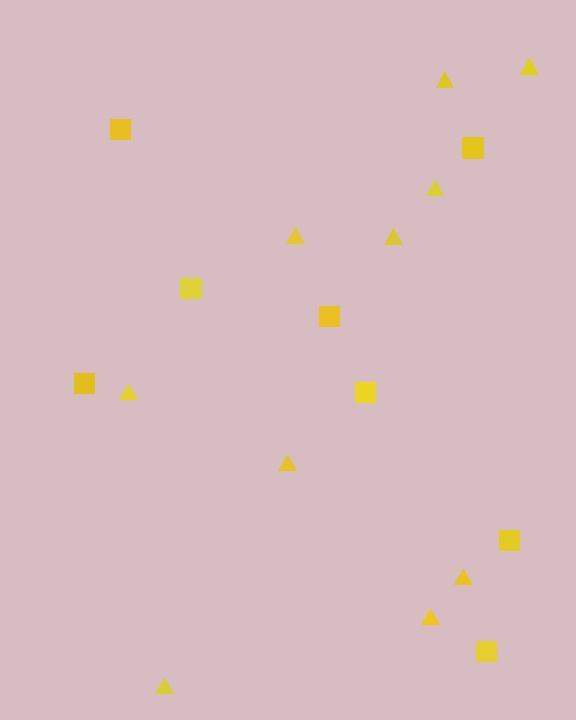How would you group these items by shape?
There are 2 groups: one group of triangles (10) and one group of squares (8).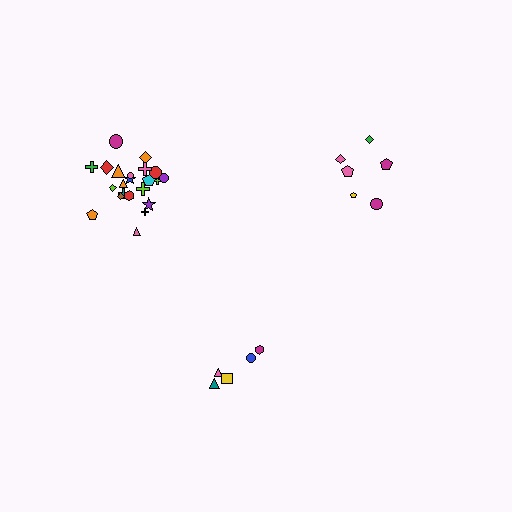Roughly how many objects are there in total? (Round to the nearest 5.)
Roughly 35 objects in total.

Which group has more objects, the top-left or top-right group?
The top-left group.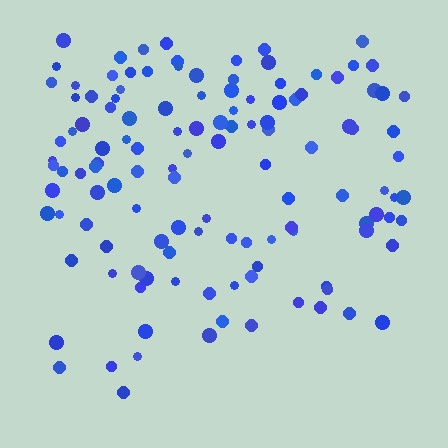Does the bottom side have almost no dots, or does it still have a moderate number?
Still a moderate number, just noticeably fewer than the top.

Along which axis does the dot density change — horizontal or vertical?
Vertical.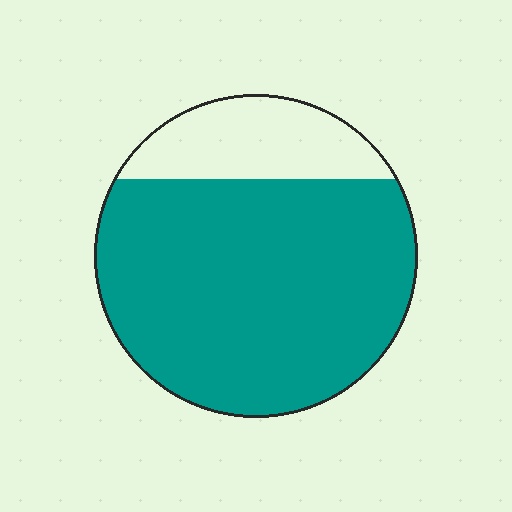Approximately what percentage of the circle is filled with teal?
Approximately 80%.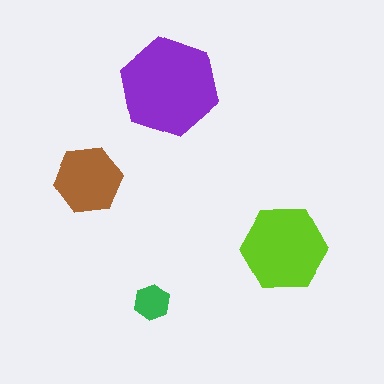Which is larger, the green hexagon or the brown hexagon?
The brown one.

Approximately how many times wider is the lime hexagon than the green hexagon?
About 2.5 times wider.